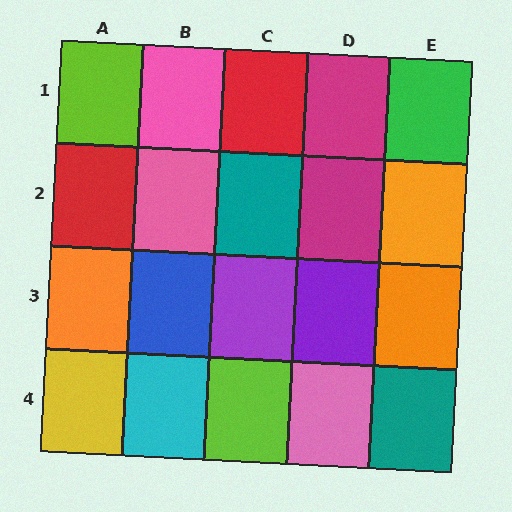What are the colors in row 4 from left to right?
Yellow, cyan, lime, pink, teal.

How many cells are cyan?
1 cell is cyan.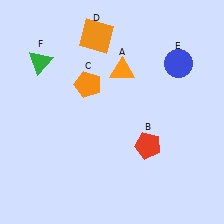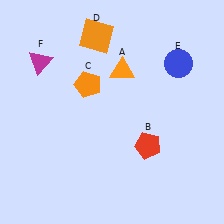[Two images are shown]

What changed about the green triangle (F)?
In Image 1, F is green. In Image 2, it changed to magenta.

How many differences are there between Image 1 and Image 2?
There is 1 difference between the two images.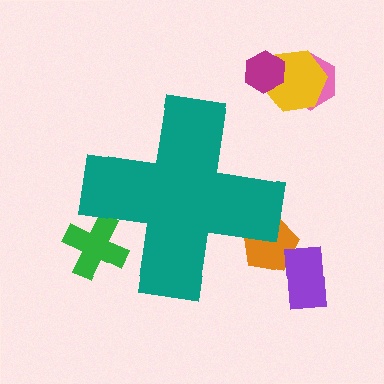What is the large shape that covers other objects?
A teal cross.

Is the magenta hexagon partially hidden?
No, the magenta hexagon is fully visible.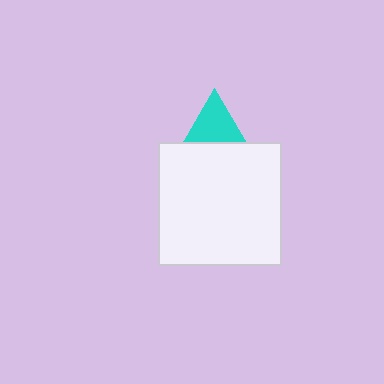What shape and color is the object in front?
The object in front is a white square.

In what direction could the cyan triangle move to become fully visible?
The cyan triangle could move up. That would shift it out from behind the white square entirely.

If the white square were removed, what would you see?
You would see the complete cyan triangle.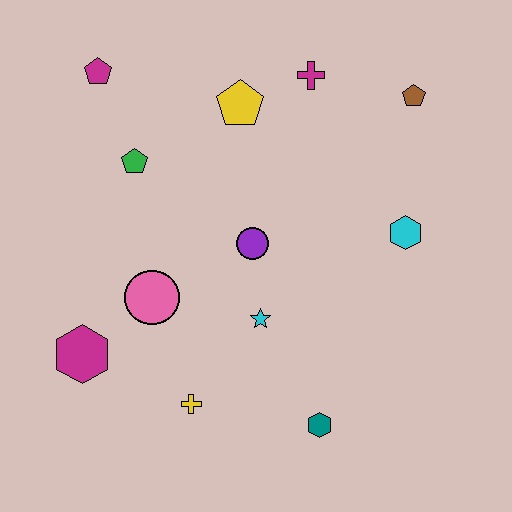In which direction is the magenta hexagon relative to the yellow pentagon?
The magenta hexagon is below the yellow pentagon.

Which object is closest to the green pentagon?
The magenta pentagon is closest to the green pentagon.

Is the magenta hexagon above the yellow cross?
Yes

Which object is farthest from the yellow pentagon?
The teal hexagon is farthest from the yellow pentagon.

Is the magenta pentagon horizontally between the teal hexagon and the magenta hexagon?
Yes